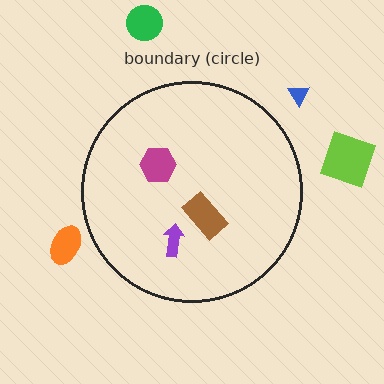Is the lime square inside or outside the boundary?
Outside.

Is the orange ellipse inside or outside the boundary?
Outside.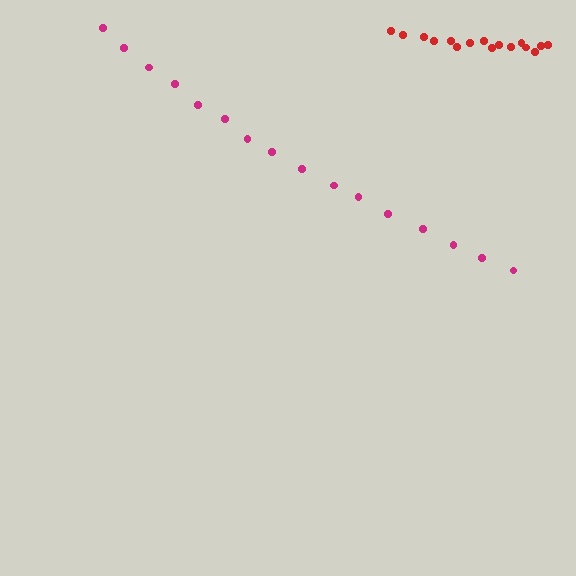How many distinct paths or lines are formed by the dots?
There are 2 distinct paths.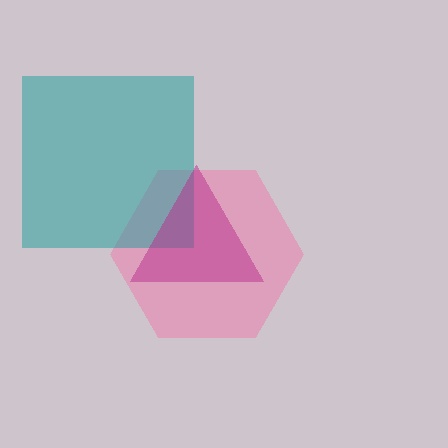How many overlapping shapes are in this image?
There are 3 overlapping shapes in the image.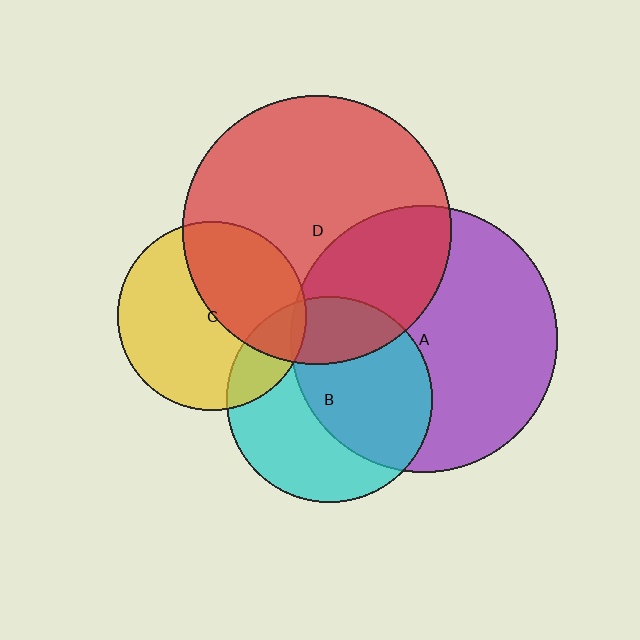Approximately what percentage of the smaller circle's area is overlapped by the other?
Approximately 25%.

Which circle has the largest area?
Circle D (red).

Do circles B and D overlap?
Yes.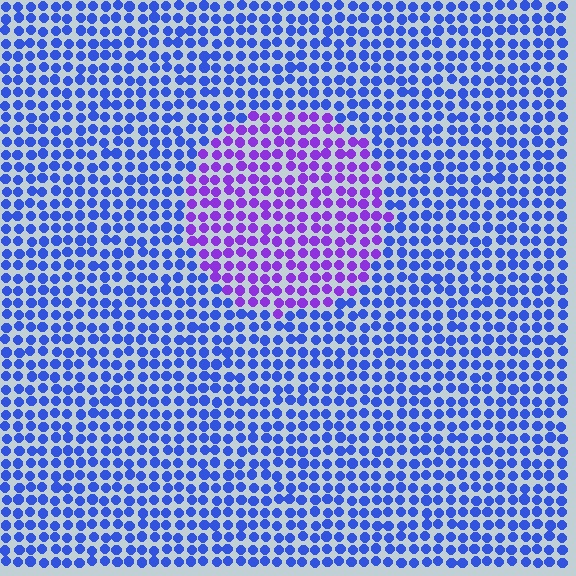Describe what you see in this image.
The image is filled with small blue elements in a uniform arrangement. A circle-shaped region is visible where the elements are tinted to a slightly different hue, forming a subtle color boundary.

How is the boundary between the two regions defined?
The boundary is defined purely by a slight shift in hue (about 45 degrees). Spacing, size, and orientation are identical on both sides.